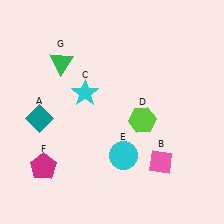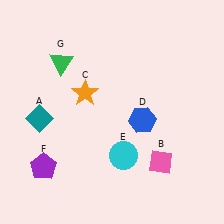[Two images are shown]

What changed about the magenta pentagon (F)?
In Image 1, F is magenta. In Image 2, it changed to purple.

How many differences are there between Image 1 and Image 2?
There are 3 differences between the two images.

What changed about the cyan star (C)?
In Image 1, C is cyan. In Image 2, it changed to orange.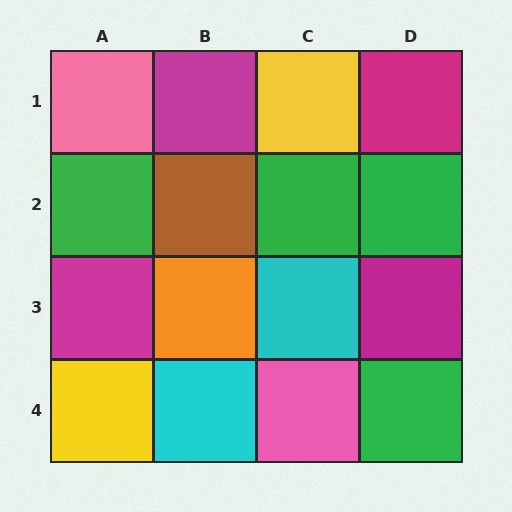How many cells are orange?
1 cell is orange.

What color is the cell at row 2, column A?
Green.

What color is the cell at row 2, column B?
Brown.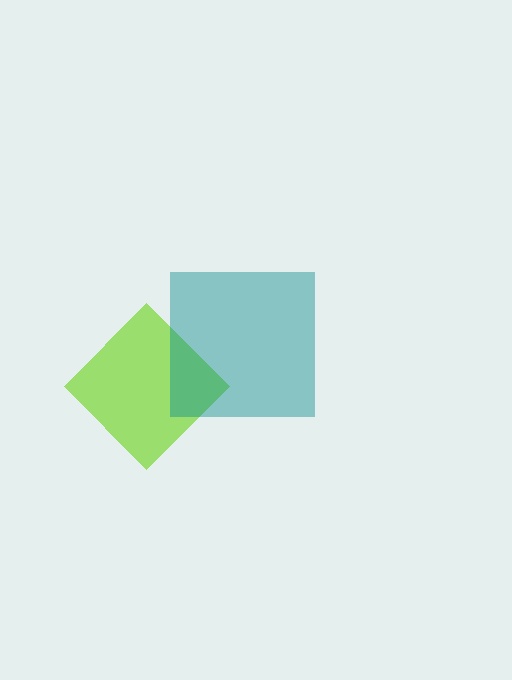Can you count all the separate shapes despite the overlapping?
Yes, there are 2 separate shapes.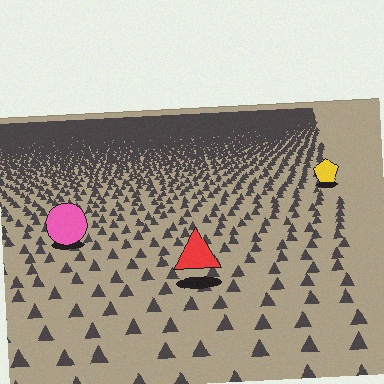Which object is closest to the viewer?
The red triangle is closest. The texture marks near it are larger and more spread out.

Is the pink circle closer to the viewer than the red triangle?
No. The red triangle is closer — you can tell from the texture gradient: the ground texture is coarser near it.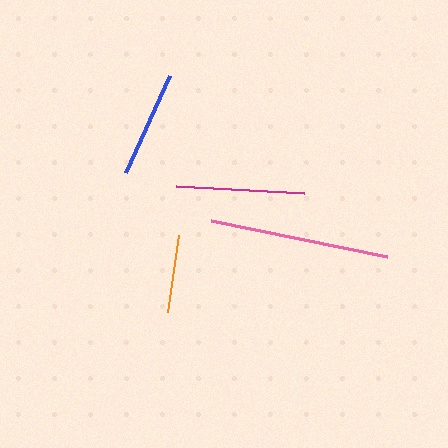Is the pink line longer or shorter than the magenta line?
The pink line is longer than the magenta line.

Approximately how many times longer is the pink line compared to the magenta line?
The pink line is approximately 1.4 times the length of the magenta line.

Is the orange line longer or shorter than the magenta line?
The magenta line is longer than the orange line.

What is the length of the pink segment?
The pink segment is approximately 180 pixels long.